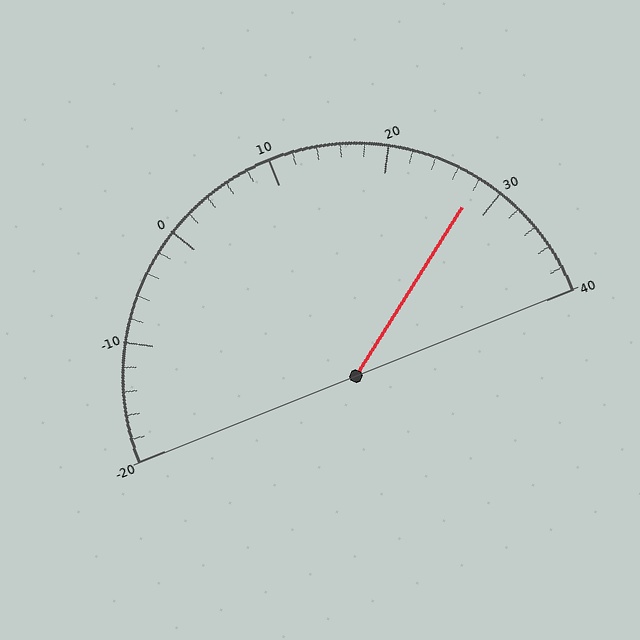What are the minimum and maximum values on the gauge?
The gauge ranges from -20 to 40.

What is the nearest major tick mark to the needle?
The nearest major tick mark is 30.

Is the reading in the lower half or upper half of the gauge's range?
The reading is in the upper half of the range (-20 to 40).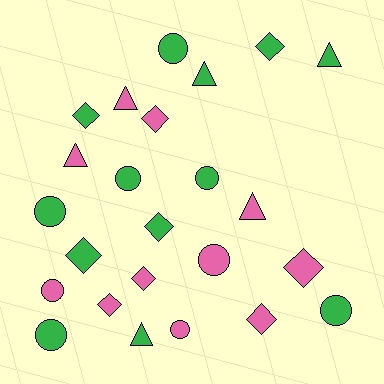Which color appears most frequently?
Green, with 13 objects.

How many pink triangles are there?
There are 3 pink triangles.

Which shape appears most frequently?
Circle, with 9 objects.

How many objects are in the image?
There are 24 objects.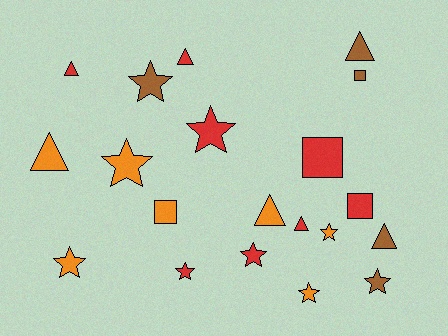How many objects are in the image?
There are 20 objects.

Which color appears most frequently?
Red, with 8 objects.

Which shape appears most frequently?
Star, with 9 objects.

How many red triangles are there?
There are 3 red triangles.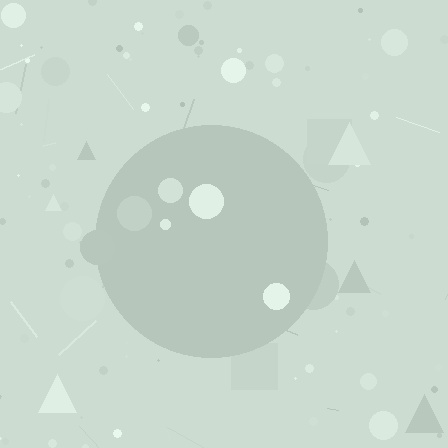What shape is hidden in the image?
A circle is hidden in the image.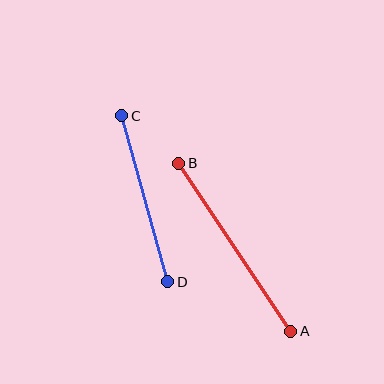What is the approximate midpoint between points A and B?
The midpoint is at approximately (235, 247) pixels.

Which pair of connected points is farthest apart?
Points A and B are farthest apart.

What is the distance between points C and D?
The distance is approximately 172 pixels.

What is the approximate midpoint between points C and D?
The midpoint is at approximately (145, 199) pixels.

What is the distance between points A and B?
The distance is approximately 202 pixels.